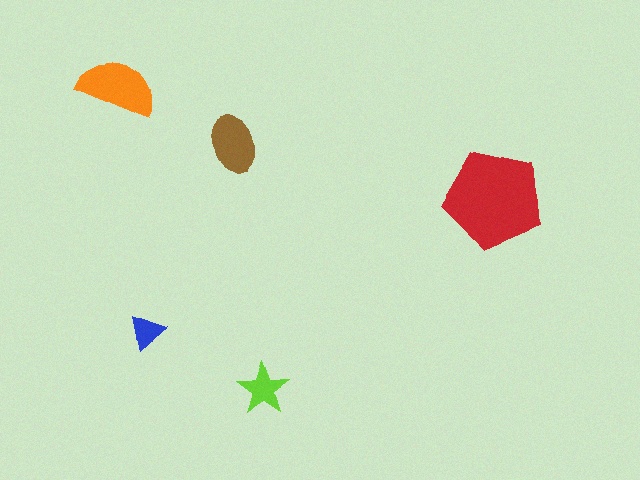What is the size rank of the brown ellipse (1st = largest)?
3rd.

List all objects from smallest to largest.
The blue triangle, the lime star, the brown ellipse, the orange semicircle, the red pentagon.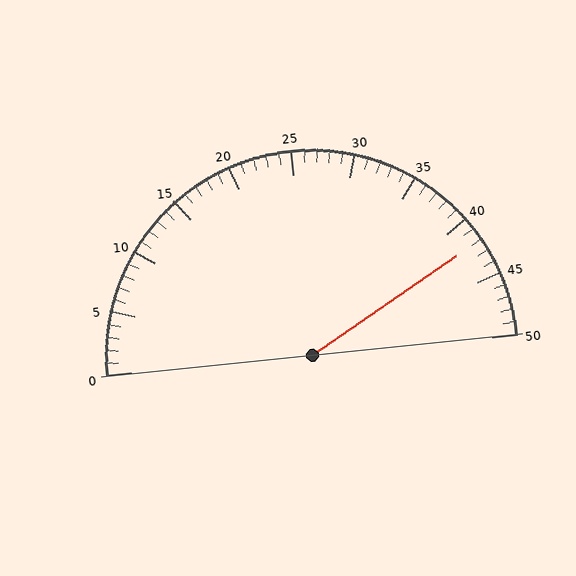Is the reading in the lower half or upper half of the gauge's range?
The reading is in the upper half of the range (0 to 50).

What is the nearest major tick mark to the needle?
The nearest major tick mark is 40.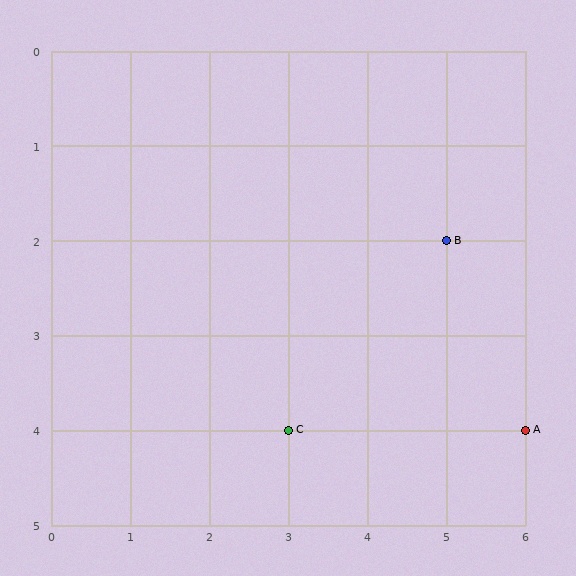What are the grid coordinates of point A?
Point A is at grid coordinates (6, 4).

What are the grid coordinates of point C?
Point C is at grid coordinates (3, 4).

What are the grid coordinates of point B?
Point B is at grid coordinates (5, 2).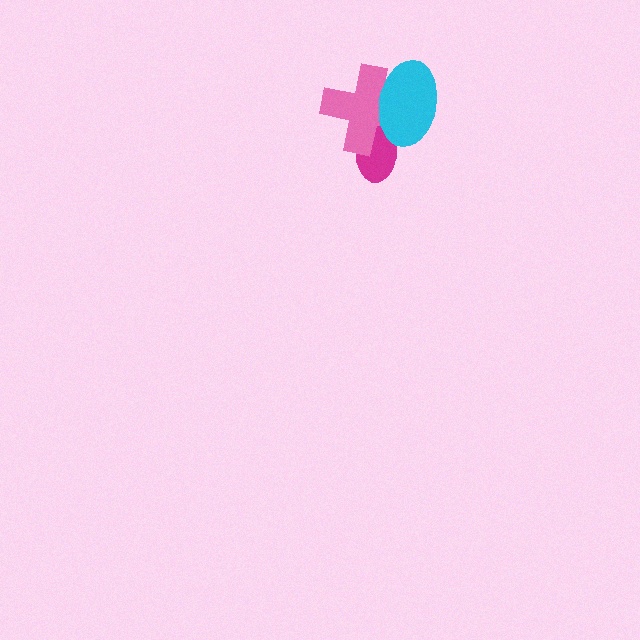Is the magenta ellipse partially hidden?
Yes, it is partially covered by another shape.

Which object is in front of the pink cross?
The cyan ellipse is in front of the pink cross.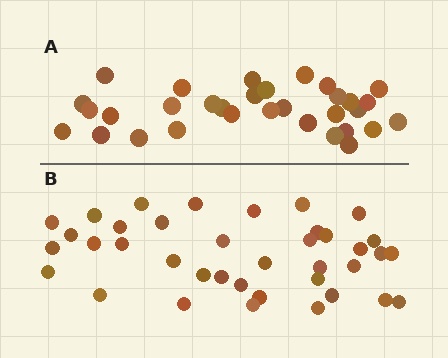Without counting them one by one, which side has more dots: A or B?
Region B (the bottom region) has more dots.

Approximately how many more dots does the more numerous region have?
Region B has about 6 more dots than region A.